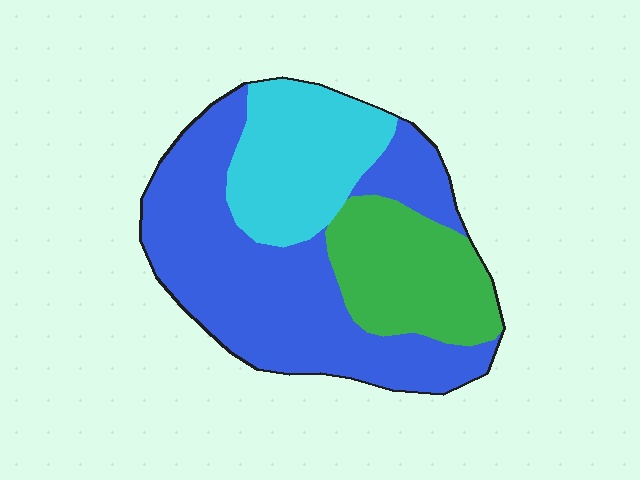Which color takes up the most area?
Blue, at roughly 55%.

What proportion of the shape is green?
Green takes up between a sixth and a third of the shape.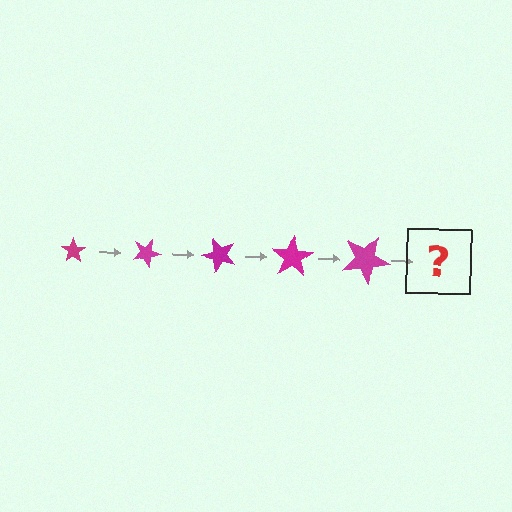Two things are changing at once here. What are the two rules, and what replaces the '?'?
The two rules are that the star grows larger each step and it rotates 25 degrees each step. The '?' should be a star, larger than the previous one and rotated 125 degrees from the start.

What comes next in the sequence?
The next element should be a star, larger than the previous one and rotated 125 degrees from the start.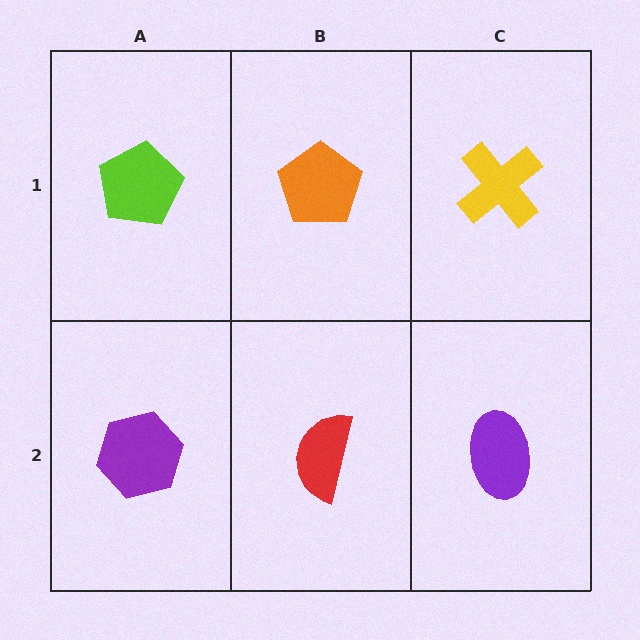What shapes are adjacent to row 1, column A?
A purple hexagon (row 2, column A), an orange pentagon (row 1, column B).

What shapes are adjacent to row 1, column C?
A purple ellipse (row 2, column C), an orange pentagon (row 1, column B).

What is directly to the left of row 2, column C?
A red semicircle.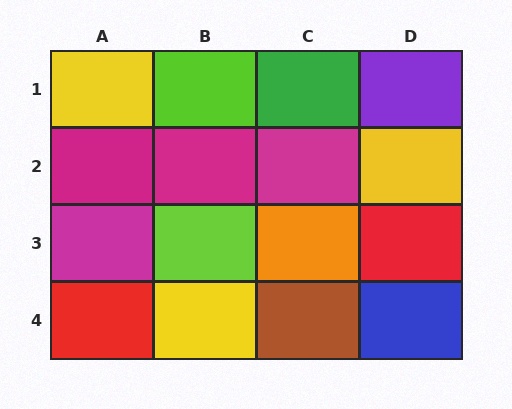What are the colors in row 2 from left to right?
Magenta, magenta, magenta, yellow.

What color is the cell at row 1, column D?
Purple.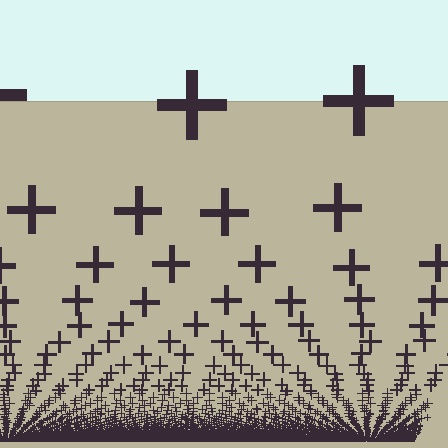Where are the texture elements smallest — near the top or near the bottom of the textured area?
Near the bottom.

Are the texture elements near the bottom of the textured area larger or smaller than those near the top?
Smaller. The gradient is inverted — elements near the bottom are smaller and denser.